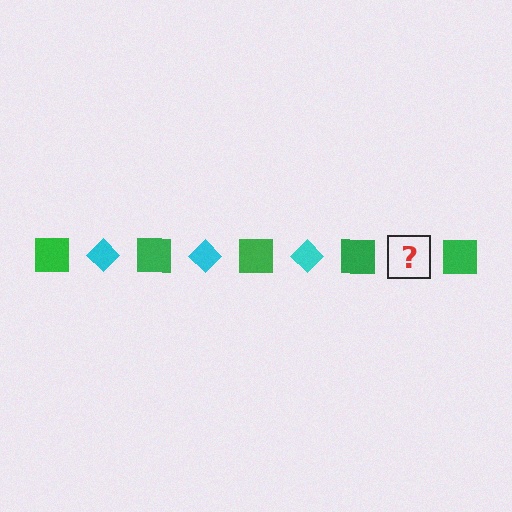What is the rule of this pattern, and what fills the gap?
The rule is that the pattern alternates between green square and cyan diamond. The gap should be filled with a cyan diamond.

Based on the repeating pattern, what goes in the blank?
The blank should be a cyan diamond.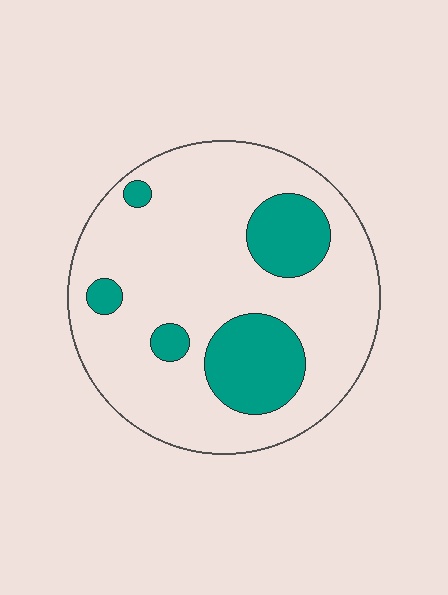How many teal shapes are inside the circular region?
5.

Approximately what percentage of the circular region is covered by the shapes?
Approximately 20%.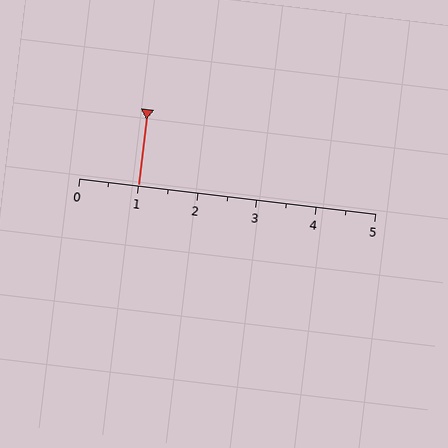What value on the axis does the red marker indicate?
The marker indicates approximately 1.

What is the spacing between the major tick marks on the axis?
The major ticks are spaced 1 apart.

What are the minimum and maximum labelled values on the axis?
The axis runs from 0 to 5.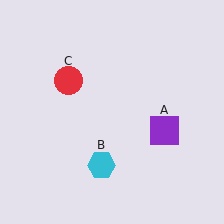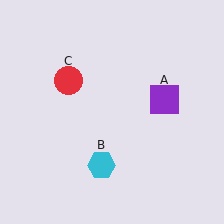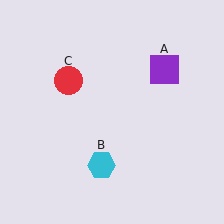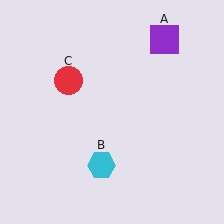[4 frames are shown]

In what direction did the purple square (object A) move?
The purple square (object A) moved up.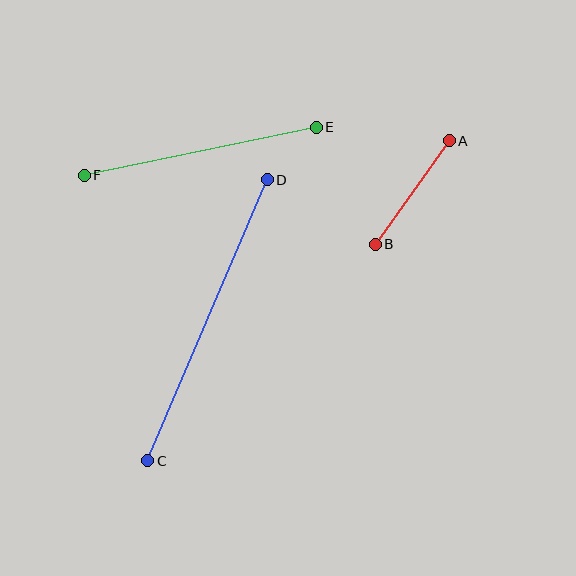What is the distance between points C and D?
The distance is approximately 305 pixels.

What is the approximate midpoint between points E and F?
The midpoint is at approximately (200, 151) pixels.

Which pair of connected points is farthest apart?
Points C and D are farthest apart.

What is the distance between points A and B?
The distance is approximately 127 pixels.